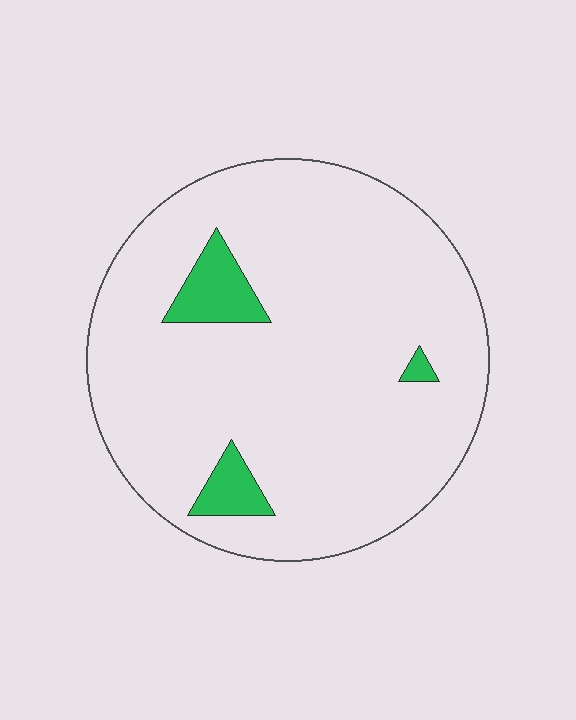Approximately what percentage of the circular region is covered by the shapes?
Approximately 10%.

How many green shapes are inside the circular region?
3.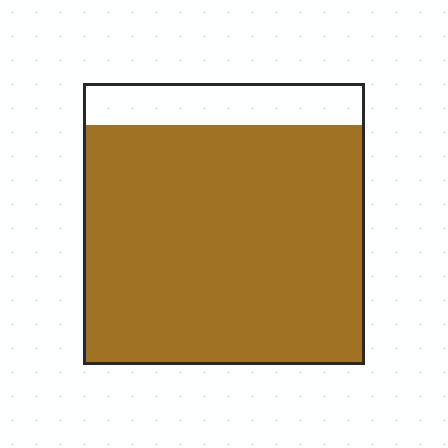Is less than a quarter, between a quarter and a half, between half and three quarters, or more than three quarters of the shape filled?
More than three quarters.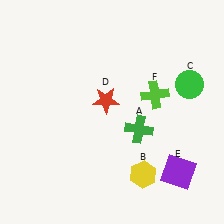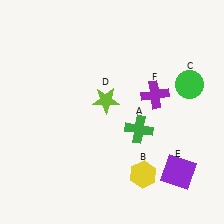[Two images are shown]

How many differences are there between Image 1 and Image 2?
There are 2 differences between the two images.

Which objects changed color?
D changed from red to lime. F changed from lime to purple.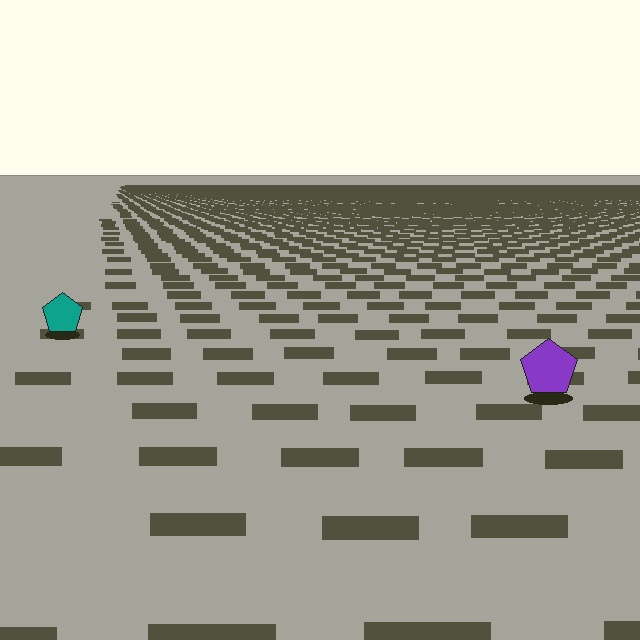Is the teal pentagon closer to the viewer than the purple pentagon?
No. The purple pentagon is closer — you can tell from the texture gradient: the ground texture is coarser near it.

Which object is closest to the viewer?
The purple pentagon is closest. The texture marks near it are larger and more spread out.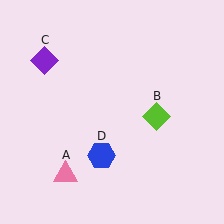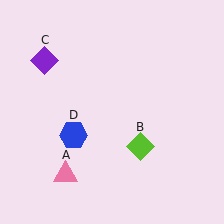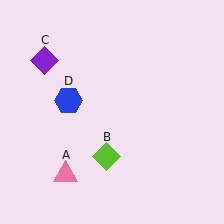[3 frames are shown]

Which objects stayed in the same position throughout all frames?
Pink triangle (object A) and purple diamond (object C) remained stationary.